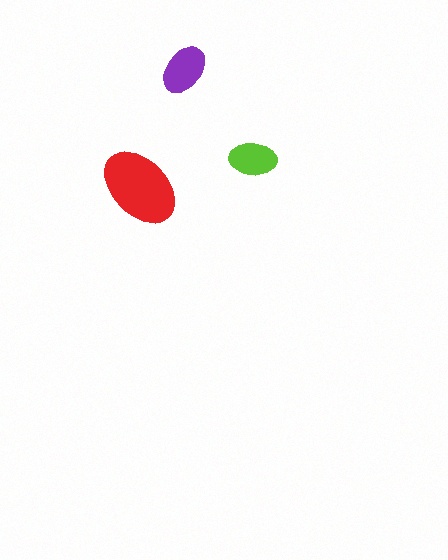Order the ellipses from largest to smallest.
the red one, the purple one, the lime one.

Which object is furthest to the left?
The red ellipse is leftmost.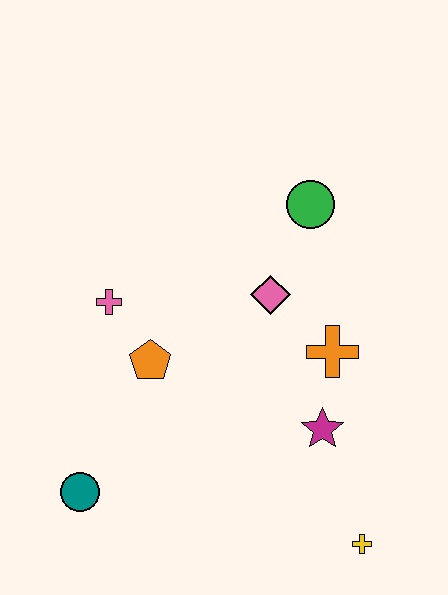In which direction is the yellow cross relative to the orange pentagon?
The yellow cross is to the right of the orange pentagon.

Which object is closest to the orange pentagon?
The pink cross is closest to the orange pentagon.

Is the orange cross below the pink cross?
Yes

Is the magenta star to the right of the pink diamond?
Yes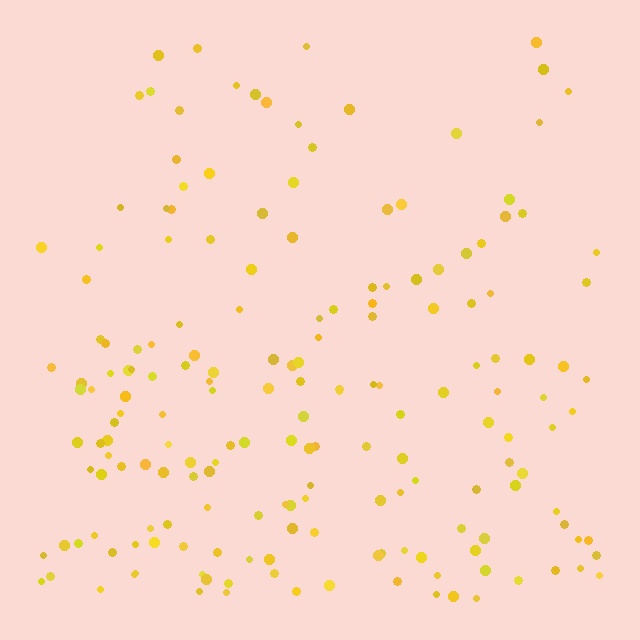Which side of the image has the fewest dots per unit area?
The top.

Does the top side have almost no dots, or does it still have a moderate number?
Still a moderate number, just noticeably fewer than the bottom.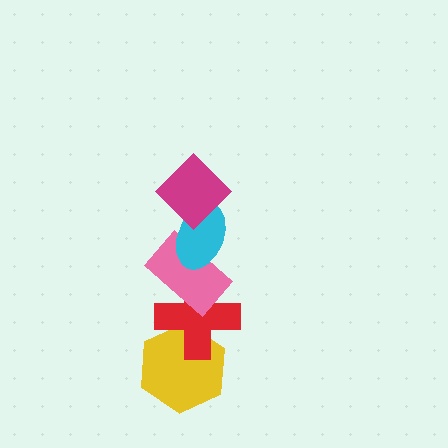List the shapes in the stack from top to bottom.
From top to bottom: the magenta diamond, the cyan ellipse, the pink rectangle, the red cross, the yellow hexagon.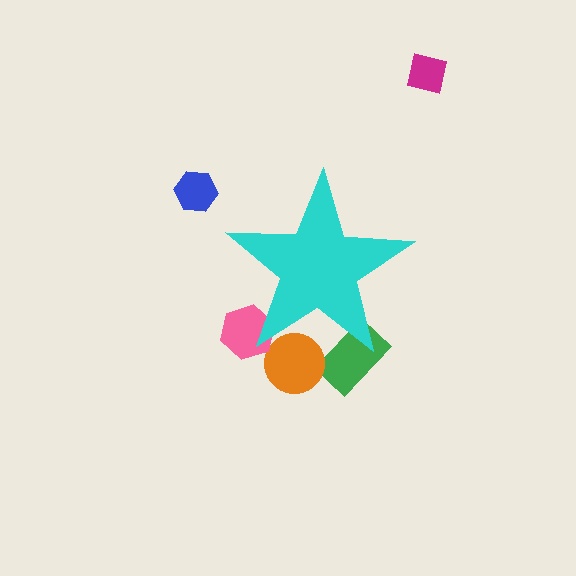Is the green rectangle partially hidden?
Yes, the green rectangle is partially hidden behind the cyan star.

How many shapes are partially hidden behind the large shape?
3 shapes are partially hidden.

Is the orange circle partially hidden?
Yes, the orange circle is partially hidden behind the cyan star.